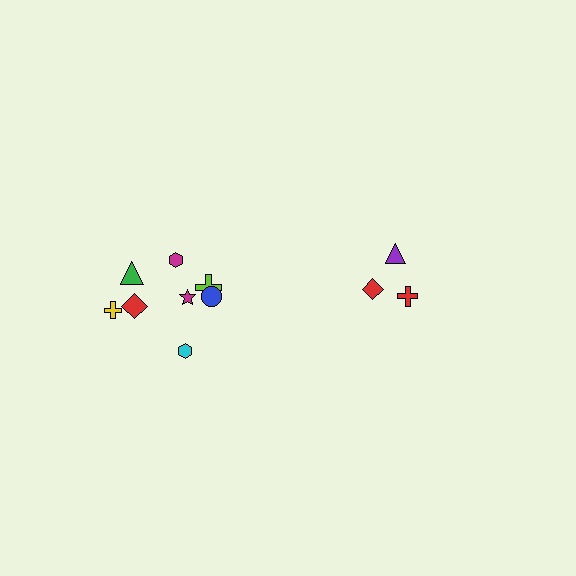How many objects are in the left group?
There are 8 objects.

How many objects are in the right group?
There are 3 objects.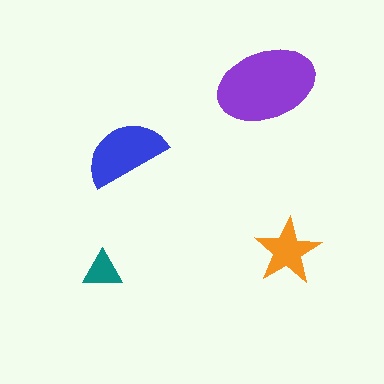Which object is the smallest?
The teal triangle.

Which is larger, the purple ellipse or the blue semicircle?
The purple ellipse.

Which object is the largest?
The purple ellipse.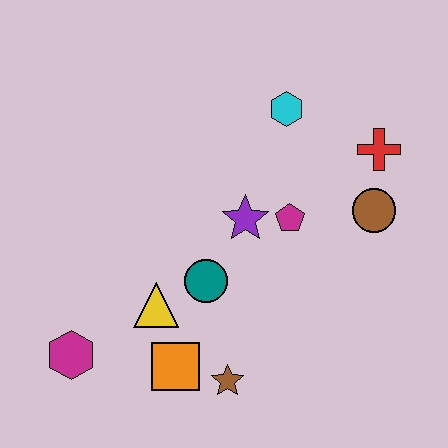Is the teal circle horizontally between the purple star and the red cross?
No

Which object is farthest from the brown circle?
The magenta hexagon is farthest from the brown circle.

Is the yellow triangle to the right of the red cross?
No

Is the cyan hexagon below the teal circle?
No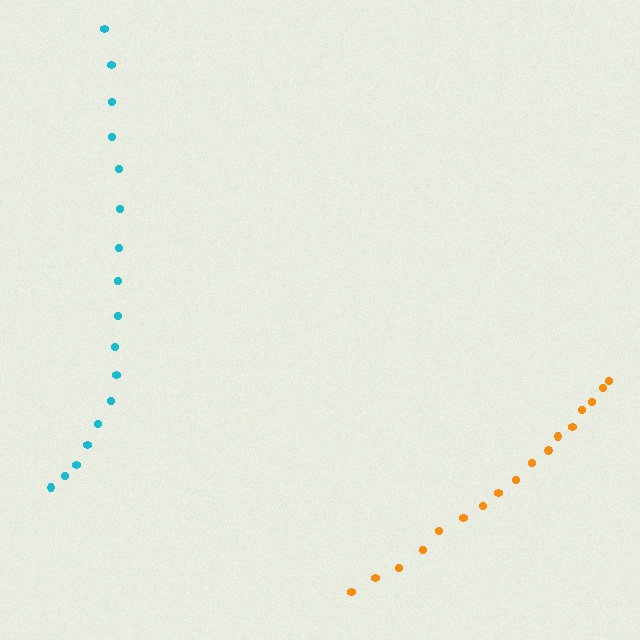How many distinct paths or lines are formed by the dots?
There are 2 distinct paths.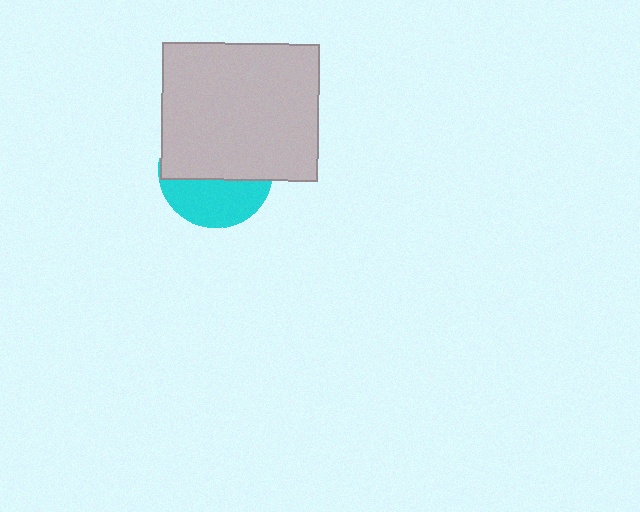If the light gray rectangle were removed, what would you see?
You would see the complete cyan circle.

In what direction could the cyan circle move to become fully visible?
The cyan circle could move down. That would shift it out from behind the light gray rectangle entirely.